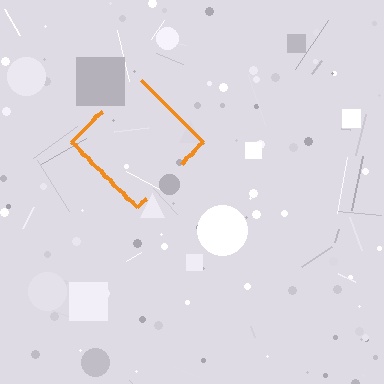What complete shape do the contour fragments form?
The contour fragments form a diamond.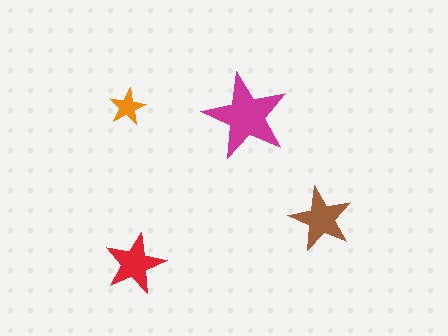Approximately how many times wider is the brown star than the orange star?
About 1.5 times wider.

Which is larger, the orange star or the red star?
The red one.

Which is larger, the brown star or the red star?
The brown one.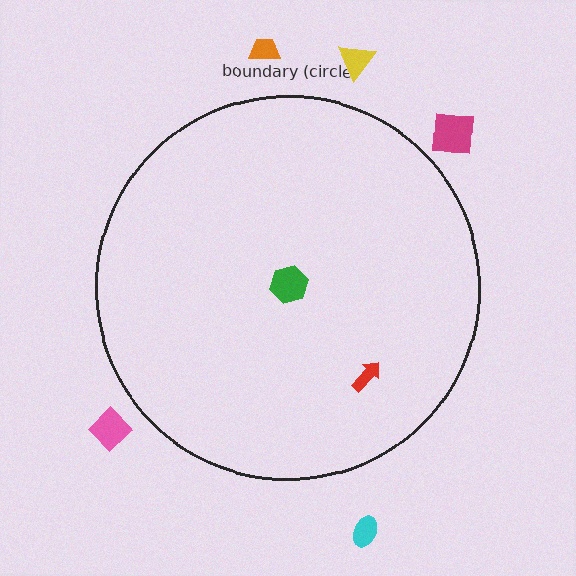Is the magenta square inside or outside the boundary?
Outside.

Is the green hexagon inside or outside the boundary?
Inside.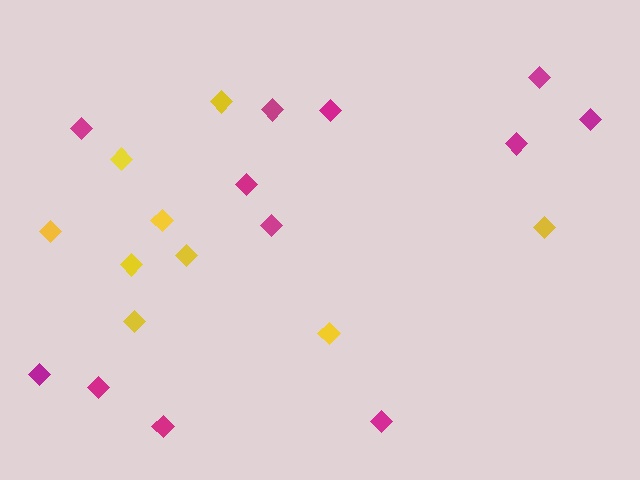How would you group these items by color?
There are 2 groups: one group of yellow diamonds (9) and one group of magenta diamonds (12).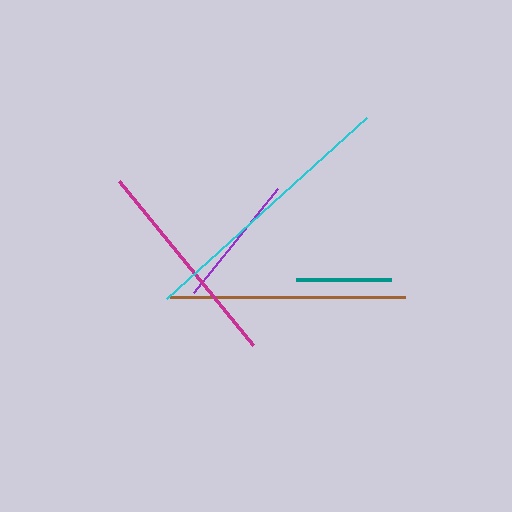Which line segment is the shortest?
The teal line is the shortest at approximately 95 pixels.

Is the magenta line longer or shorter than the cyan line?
The cyan line is longer than the magenta line.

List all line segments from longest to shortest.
From longest to shortest: cyan, brown, magenta, purple, teal.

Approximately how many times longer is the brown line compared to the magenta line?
The brown line is approximately 1.1 times the length of the magenta line.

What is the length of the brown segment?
The brown segment is approximately 235 pixels long.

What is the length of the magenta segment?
The magenta segment is approximately 212 pixels long.